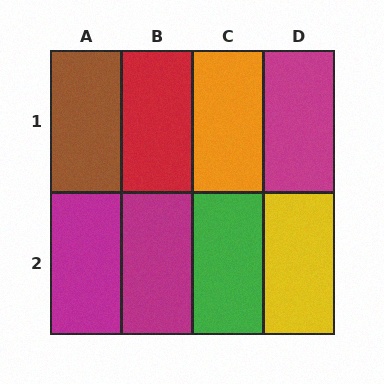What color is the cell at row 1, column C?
Orange.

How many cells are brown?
1 cell is brown.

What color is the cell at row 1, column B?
Red.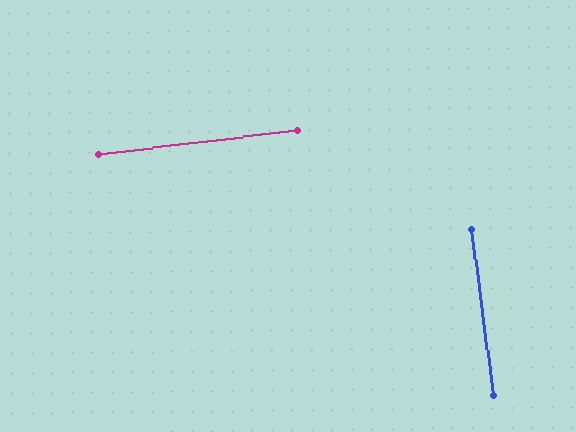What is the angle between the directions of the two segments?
Approximately 90 degrees.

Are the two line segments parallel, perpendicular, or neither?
Perpendicular — they meet at approximately 90°.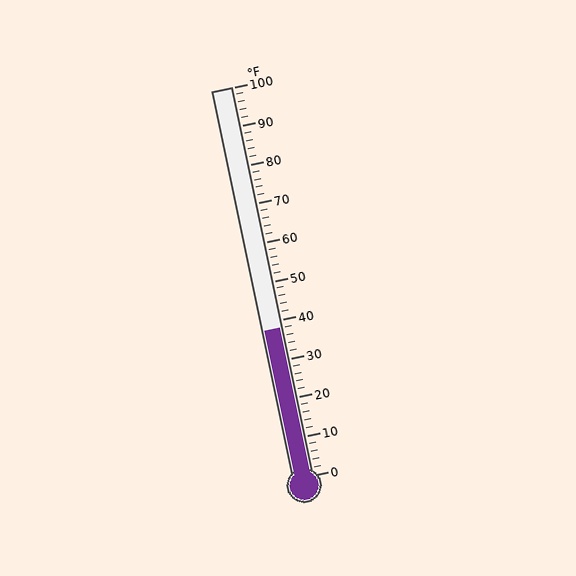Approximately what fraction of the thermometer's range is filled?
The thermometer is filled to approximately 40% of its range.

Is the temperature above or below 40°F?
The temperature is below 40°F.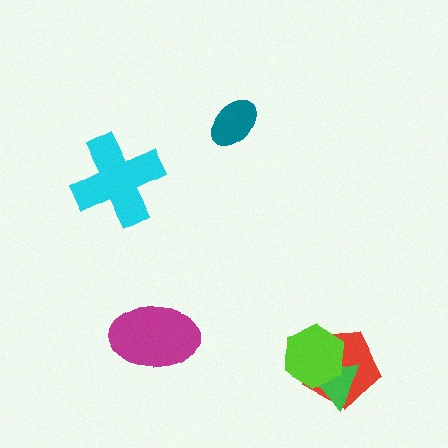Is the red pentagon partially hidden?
Yes, it is partially covered by another shape.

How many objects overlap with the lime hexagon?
2 objects overlap with the lime hexagon.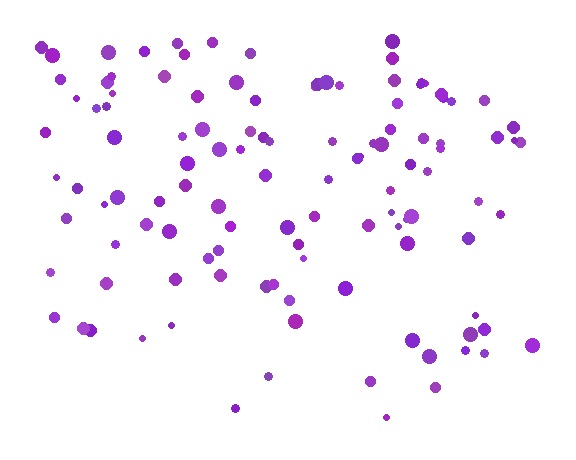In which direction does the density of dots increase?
From bottom to top, with the top side densest.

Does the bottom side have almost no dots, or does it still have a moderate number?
Still a moderate number, just noticeably fewer than the top.